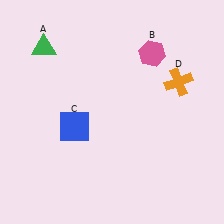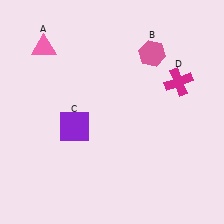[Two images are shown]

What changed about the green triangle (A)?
In Image 1, A is green. In Image 2, it changed to pink.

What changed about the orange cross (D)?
In Image 1, D is orange. In Image 2, it changed to magenta.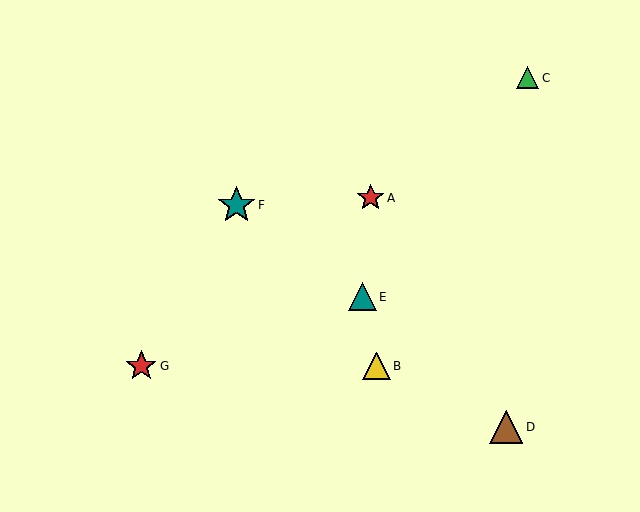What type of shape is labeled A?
Shape A is a red star.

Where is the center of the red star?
The center of the red star is at (141, 366).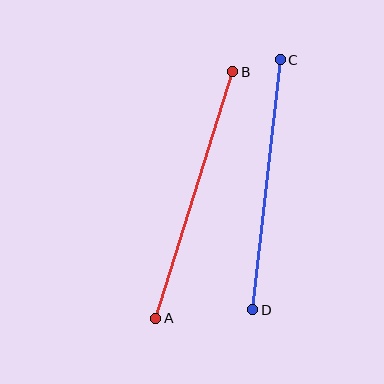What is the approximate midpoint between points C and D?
The midpoint is at approximately (266, 185) pixels.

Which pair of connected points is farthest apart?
Points A and B are farthest apart.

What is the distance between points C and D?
The distance is approximately 251 pixels.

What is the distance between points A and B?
The distance is approximately 258 pixels.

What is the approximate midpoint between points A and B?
The midpoint is at approximately (194, 195) pixels.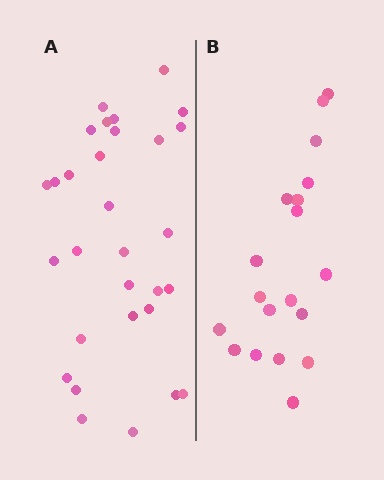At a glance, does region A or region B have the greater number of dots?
Region A (the left region) has more dots.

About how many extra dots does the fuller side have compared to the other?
Region A has roughly 12 or so more dots than region B.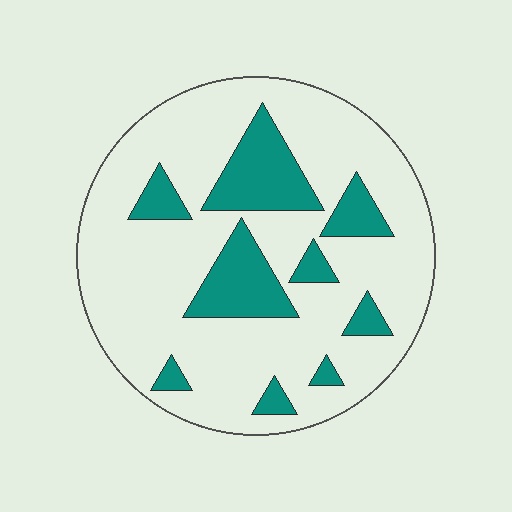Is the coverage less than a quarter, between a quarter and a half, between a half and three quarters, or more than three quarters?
Less than a quarter.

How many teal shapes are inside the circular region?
9.